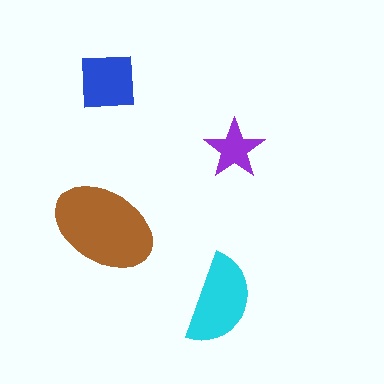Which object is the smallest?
The purple star.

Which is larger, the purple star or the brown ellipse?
The brown ellipse.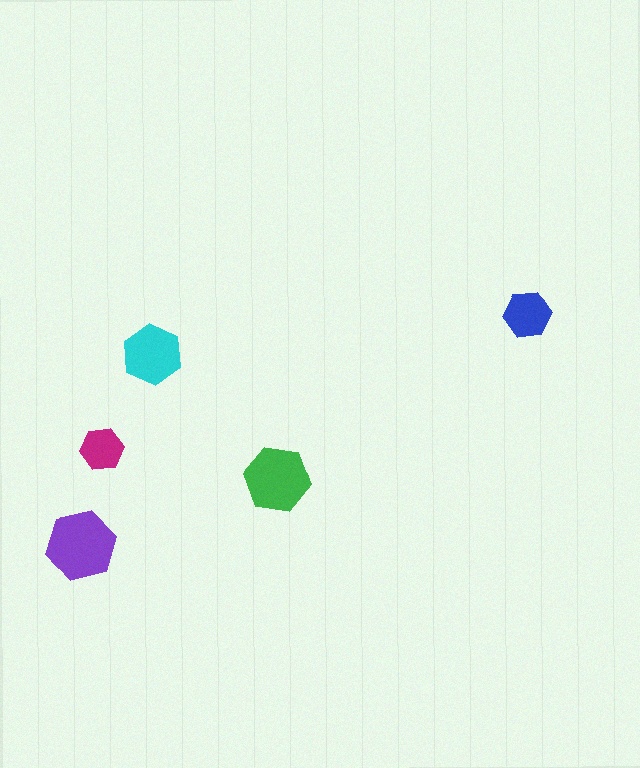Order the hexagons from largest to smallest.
the purple one, the green one, the cyan one, the blue one, the magenta one.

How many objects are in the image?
There are 5 objects in the image.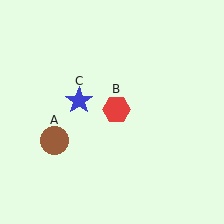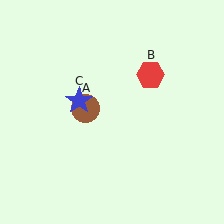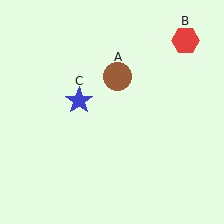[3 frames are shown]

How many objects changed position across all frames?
2 objects changed position: brown circle (object A), red hexagon (object B).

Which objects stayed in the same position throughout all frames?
Blue star (object C) remained stationary.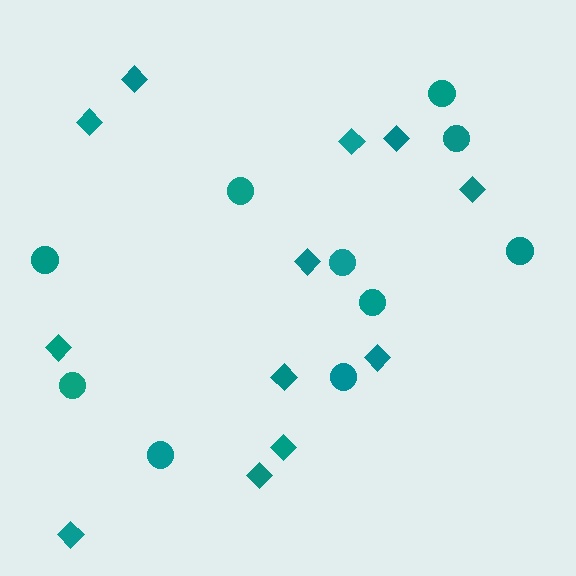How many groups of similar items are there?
There are 2 groups: one group of circles (10) and one group of diamonds (12).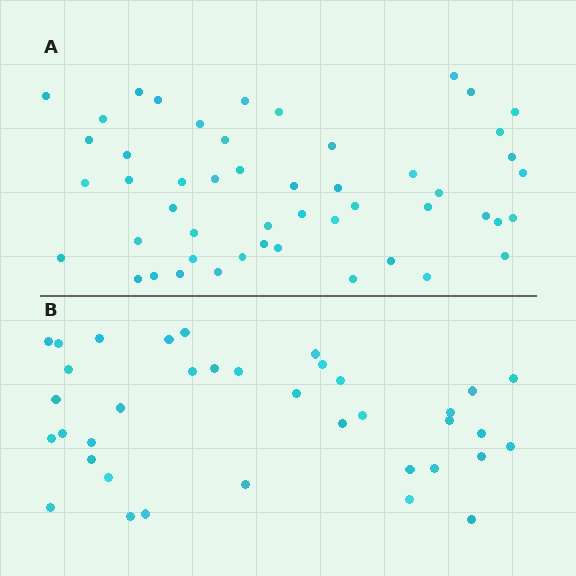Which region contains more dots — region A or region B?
Region A (the top region) has more dots.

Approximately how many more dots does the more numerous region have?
Region A has approximately 15 more dots than region B.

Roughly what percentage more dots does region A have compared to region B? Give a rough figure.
About 35% more.